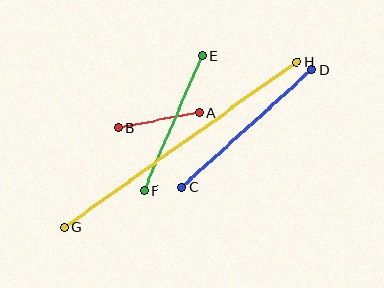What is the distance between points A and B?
The distance is approximately 82 pixels.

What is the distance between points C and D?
The distance is approximately 176 pixels.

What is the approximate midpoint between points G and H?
The midpoint is at approximately (181, 145) pixels.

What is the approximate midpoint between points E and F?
The midpoint is at approximately (173, 123) pixels.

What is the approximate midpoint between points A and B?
The midpoint is at approximately (159, 120) pixels.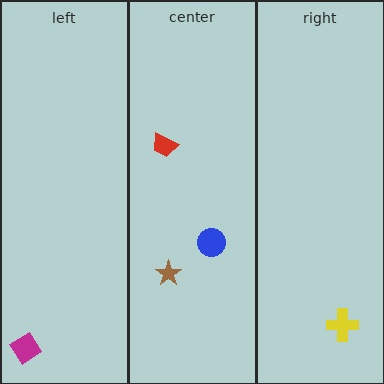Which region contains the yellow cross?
The right region.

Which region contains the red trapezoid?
The center region.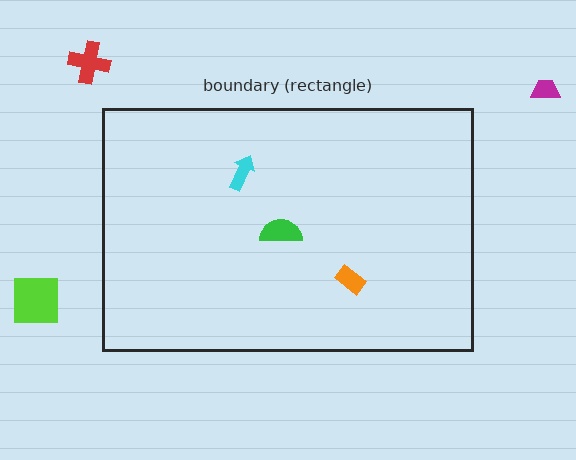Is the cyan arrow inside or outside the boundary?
Inside.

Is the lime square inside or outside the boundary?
Outside.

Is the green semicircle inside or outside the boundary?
Inside.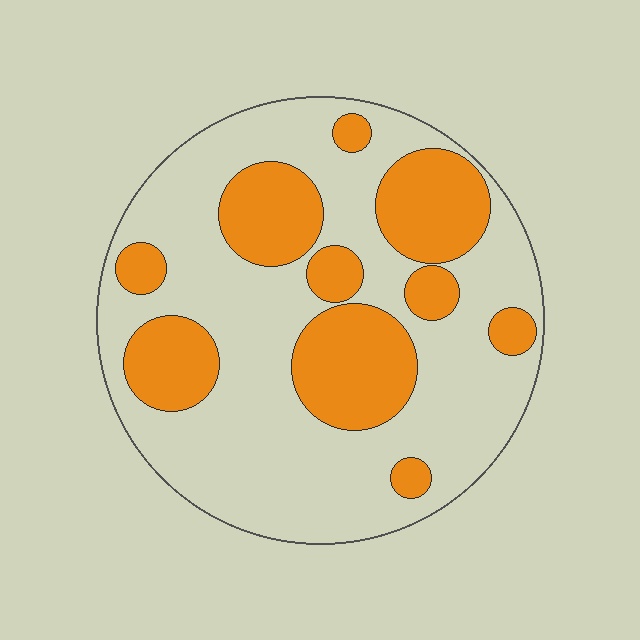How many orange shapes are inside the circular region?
10.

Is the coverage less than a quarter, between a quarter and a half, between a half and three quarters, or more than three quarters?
Between a quarter and a half.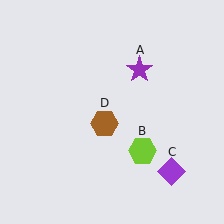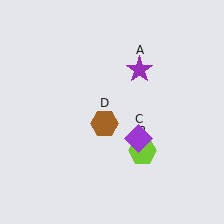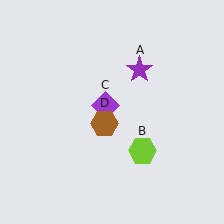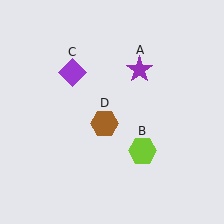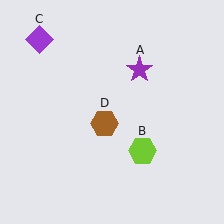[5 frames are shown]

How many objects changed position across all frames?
1 object changed position: purple diamond (object C).